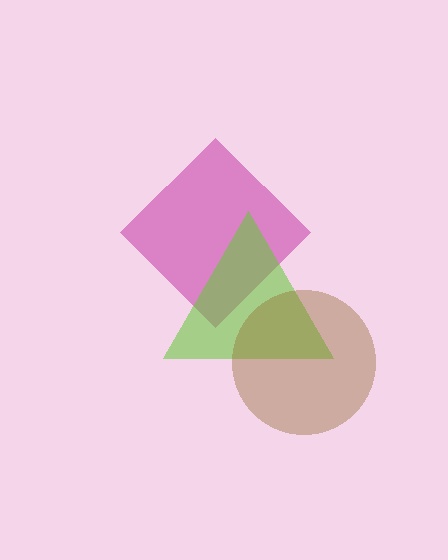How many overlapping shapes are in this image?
There are 3 overlapping shapes in the image.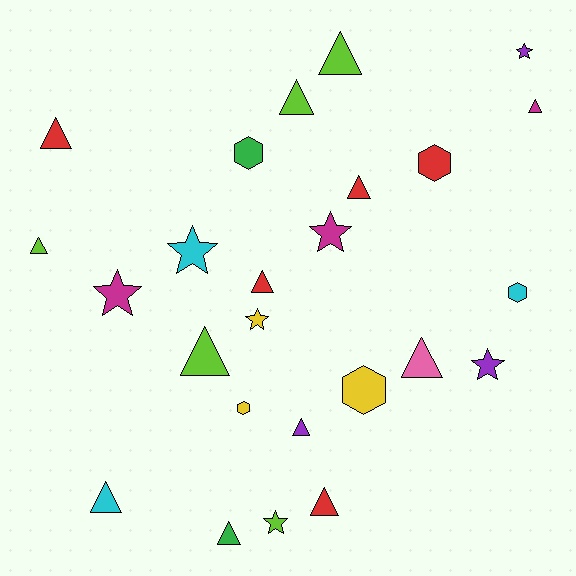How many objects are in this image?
There are 25 objects.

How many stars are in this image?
There are 7 stars.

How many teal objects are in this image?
There are no teal objects.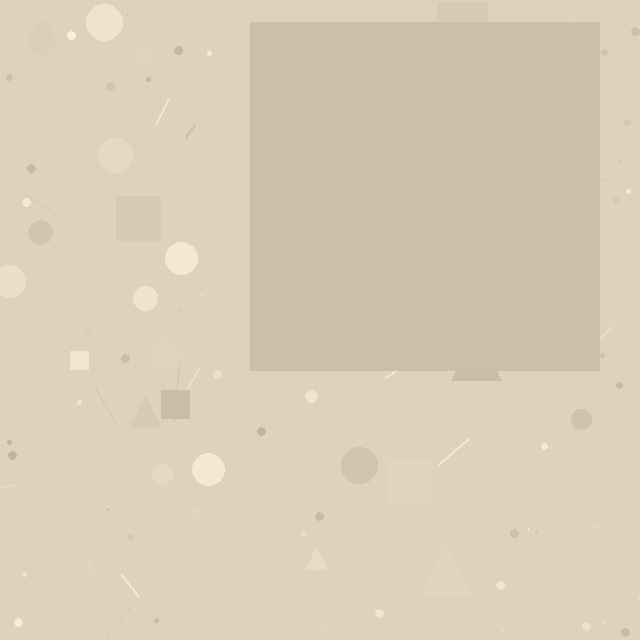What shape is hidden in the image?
A square is hidden in the image.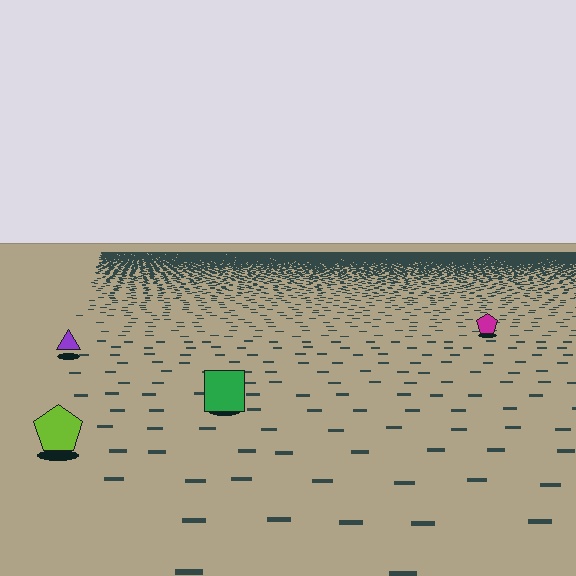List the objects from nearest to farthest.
From nearest to farthest: the lime pentagon, the green square, the purple triangle, the magenta pentagon.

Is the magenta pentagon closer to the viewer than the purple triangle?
No. The purple triangle is closer — you can tell from the texture gradient: the ground texture is coarser near it.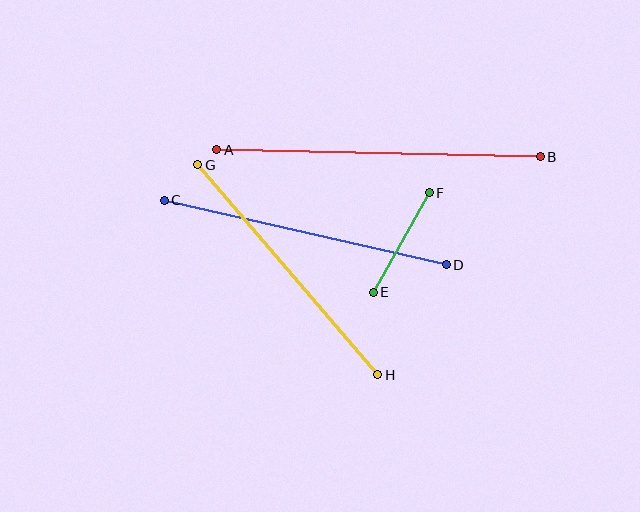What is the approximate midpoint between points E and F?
The midpoint is at approximately (401, 243) pixels.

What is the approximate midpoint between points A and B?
The midpoint is at approximately (378, 153) pixels.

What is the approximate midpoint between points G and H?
The midpoint is at approximately (288, 270) pixels.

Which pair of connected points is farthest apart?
Points A and B are farthest apart.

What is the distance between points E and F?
The distance is approximately 114 pixels.